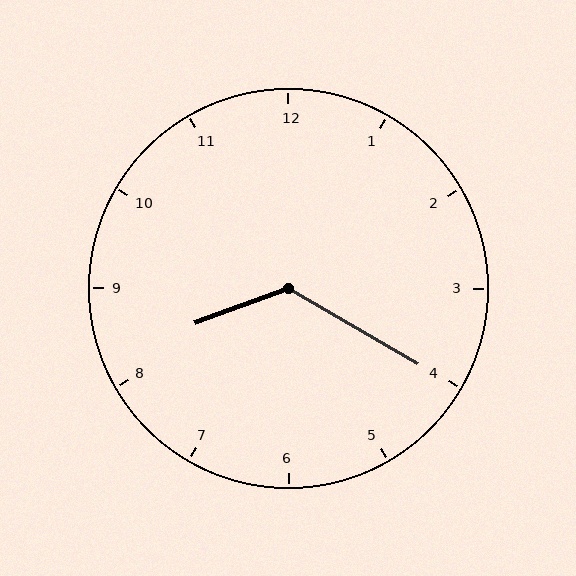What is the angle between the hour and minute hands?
Approximately 130 degrees.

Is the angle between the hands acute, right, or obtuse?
It is obtuse.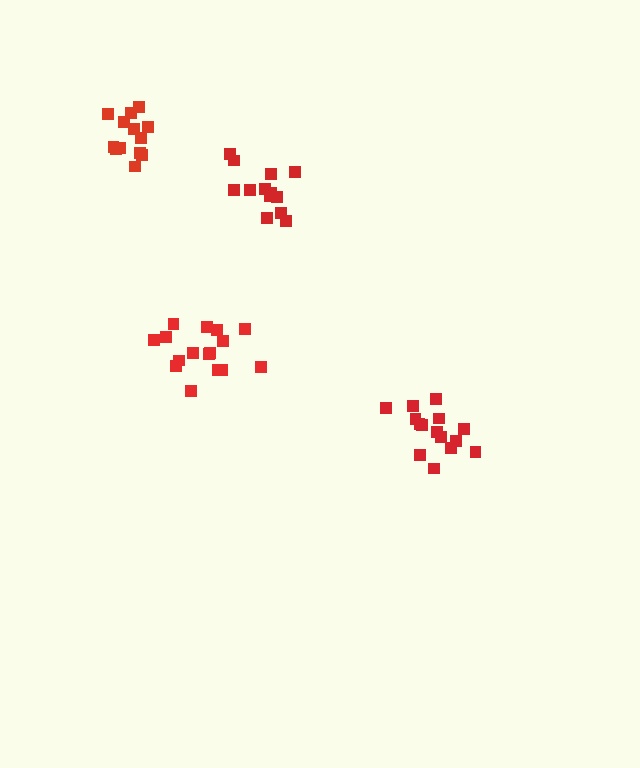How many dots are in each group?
Group 1: 13 dots, Group 2: 16 dots, Group 3: 15 dots, Group 4: 13 dots (57 total).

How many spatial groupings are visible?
There are 4 spatial groupings.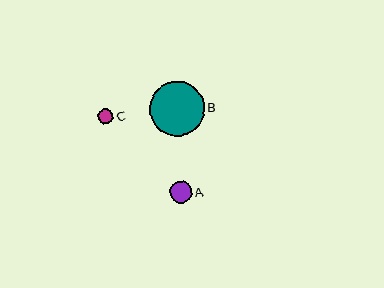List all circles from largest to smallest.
From largest to smallest: B, A, C.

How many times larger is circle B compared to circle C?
Circle B is approximately 3.6 times the size of circle C.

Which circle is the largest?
Circle B is the largest with a size of approximately 55 pixels.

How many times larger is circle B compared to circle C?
Circle B is approximately 3.6 times the size of circle C.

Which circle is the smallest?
Circle C is the smallest with a size of approximately 15 pixels.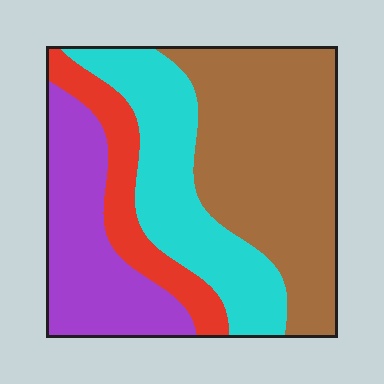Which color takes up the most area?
Brown, at roughly 40%.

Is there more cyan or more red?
Cyan.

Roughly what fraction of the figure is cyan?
Cyan takes up less than a quarter of the figure.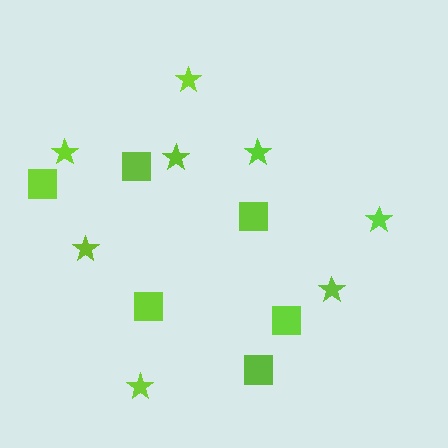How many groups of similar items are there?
There are 2 groups: one group of stars (8) and one group of squares (6).